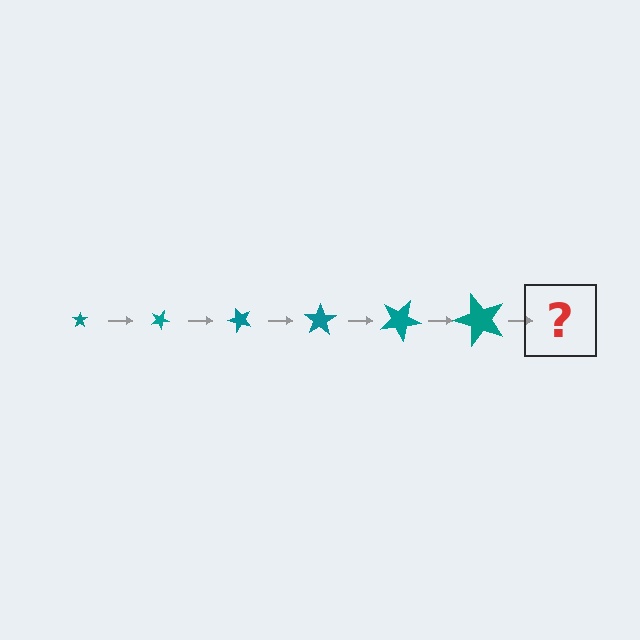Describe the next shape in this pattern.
It should be a star, larger than the previous one and rotated 150 degrees from the start.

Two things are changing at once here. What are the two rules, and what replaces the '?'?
The two rules are that the star grows larger each step and it rotates 25 degrees each step. The '?' should be a star, larger than the previous one and rotated 150 degrees from the start.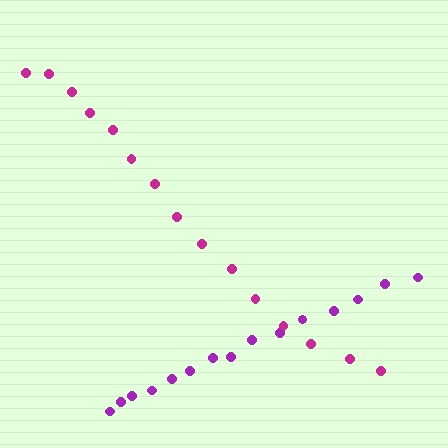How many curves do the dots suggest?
There are 2 distinct paths.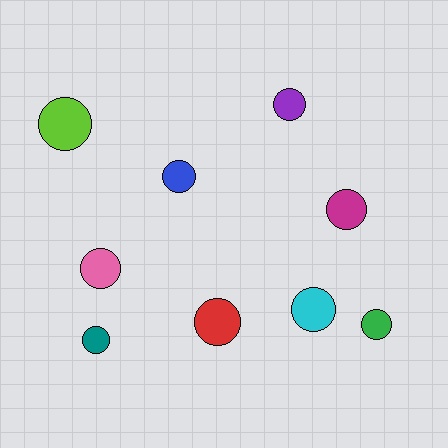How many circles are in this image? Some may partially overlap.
There are 9 circles.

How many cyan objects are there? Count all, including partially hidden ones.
There is 1 cyan object.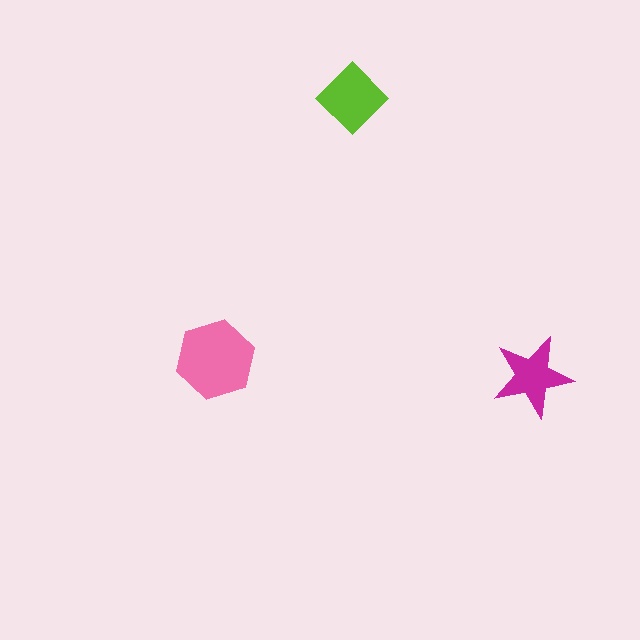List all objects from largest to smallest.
The pink hexagon, the lime diamond, the magenta star.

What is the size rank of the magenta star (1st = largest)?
3rd.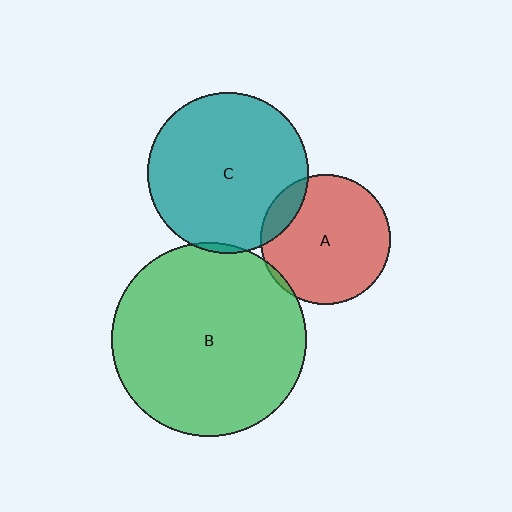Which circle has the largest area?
Circle B (green).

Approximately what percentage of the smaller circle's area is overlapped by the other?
Approximately 5%.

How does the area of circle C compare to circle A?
Approximately 1.5 times.